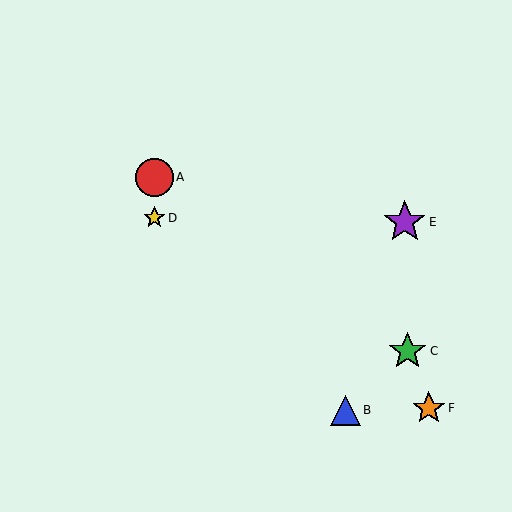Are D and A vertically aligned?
Yes, both are at x≈154.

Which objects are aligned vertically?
Objects A, D are aligned vertically.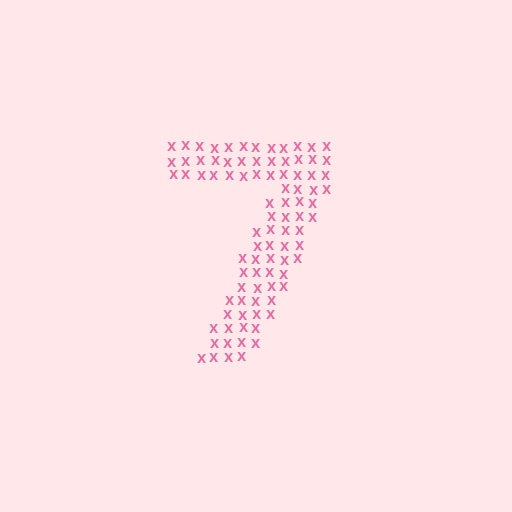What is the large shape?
The large shape is the digit 7.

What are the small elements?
The small elements are letter X's.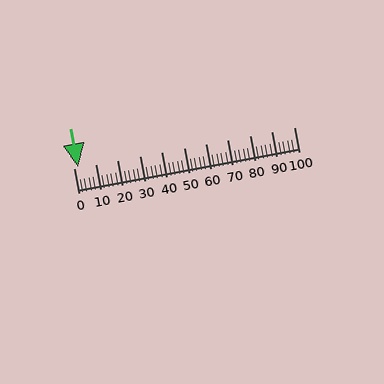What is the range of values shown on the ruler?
The ruler shows values from 0 to 100.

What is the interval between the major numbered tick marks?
The major tick marks are spaced 10 units apart.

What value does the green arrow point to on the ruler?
The green arrow points to approximately 2.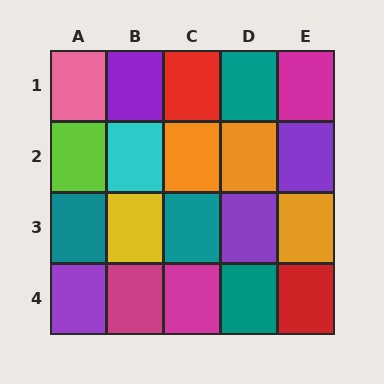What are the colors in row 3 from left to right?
Teal, yellow, teal, purple, orange.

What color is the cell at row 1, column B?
Purple.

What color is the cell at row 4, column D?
Teal.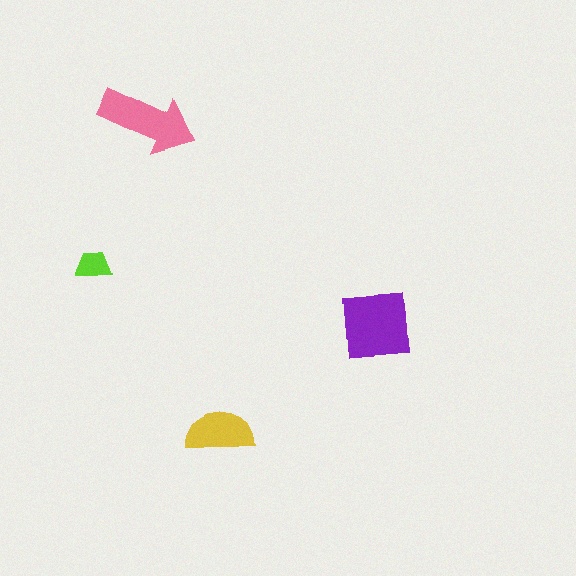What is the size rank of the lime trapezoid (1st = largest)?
4th.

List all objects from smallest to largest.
The lime trapezoid, the yellow semicircle, the pink arrow, the purple square.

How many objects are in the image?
There are 4 objects in the image.